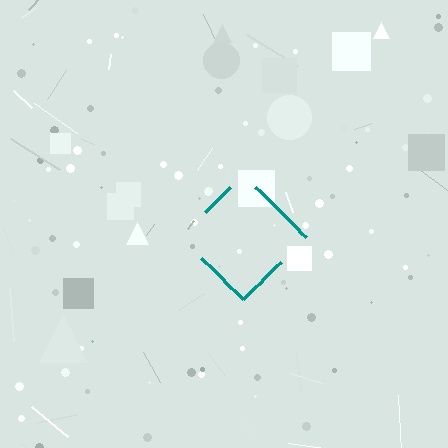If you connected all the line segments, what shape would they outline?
They would outline a diamond.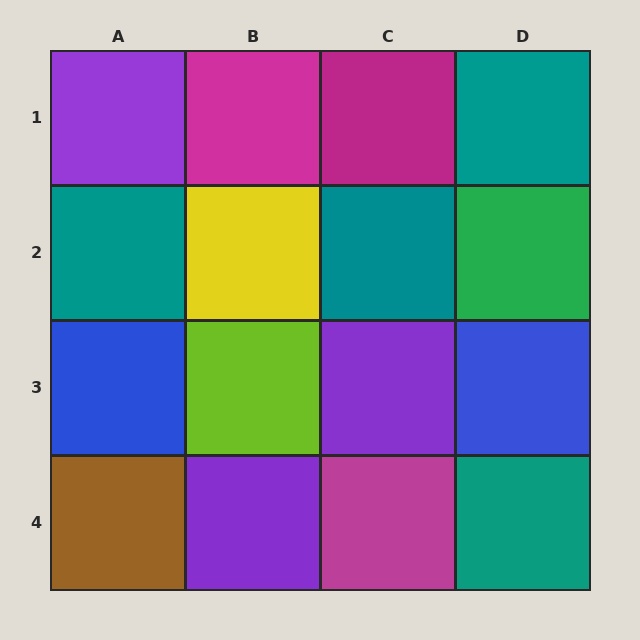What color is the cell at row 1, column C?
Magenta.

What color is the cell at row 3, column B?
Lime.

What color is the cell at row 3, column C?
Purple.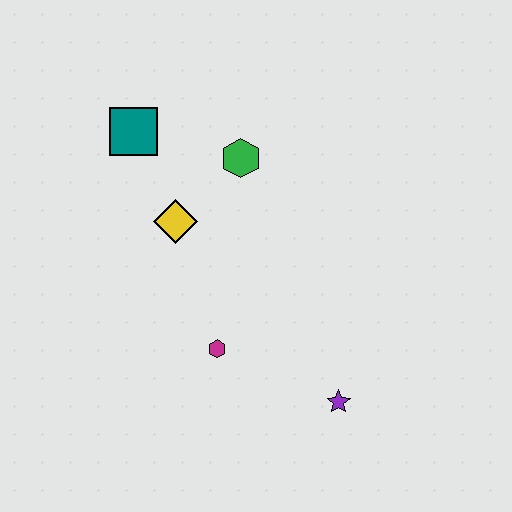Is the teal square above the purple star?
Yes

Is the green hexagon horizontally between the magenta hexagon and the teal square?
No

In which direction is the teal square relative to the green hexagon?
The teal square is to the left of the green hexagon.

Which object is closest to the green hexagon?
The yellow diamond is closest to the green hexagon.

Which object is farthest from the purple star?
The teal square is farthest from the purple star.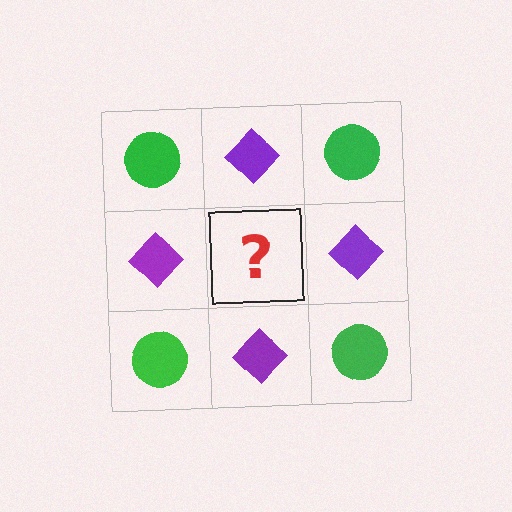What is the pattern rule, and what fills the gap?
The rule is that it alternates green circle and purple diamond in a checkerboard pattern. The gap should be filled with a green circle.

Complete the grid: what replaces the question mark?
The question mark should be replaced with a green circle.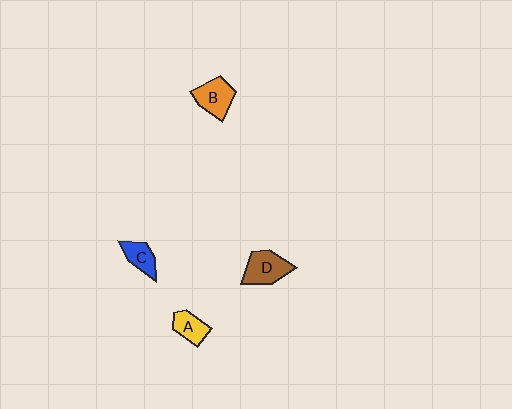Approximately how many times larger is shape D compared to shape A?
Approximately 1.5 times.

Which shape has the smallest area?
Shape C (blue).